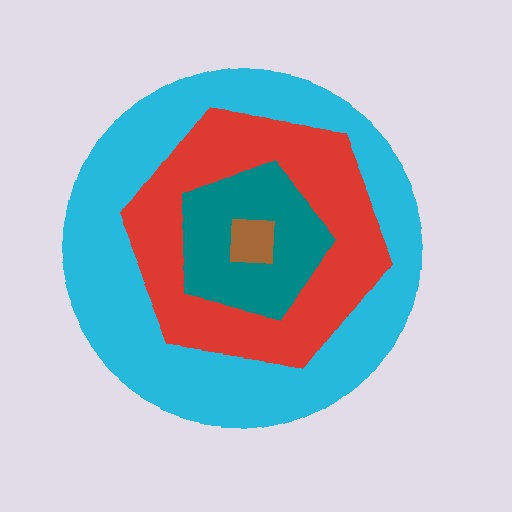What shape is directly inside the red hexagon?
The teal pentagon.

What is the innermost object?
The brown square.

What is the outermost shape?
The cyan circle.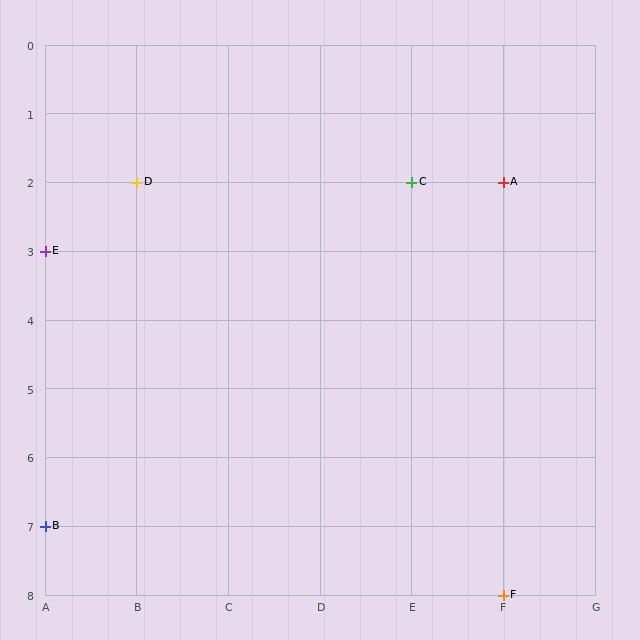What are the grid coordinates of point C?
Point C is at grid coordinates (E, 2).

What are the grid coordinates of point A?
Point A is at grid coordinates (F, 2).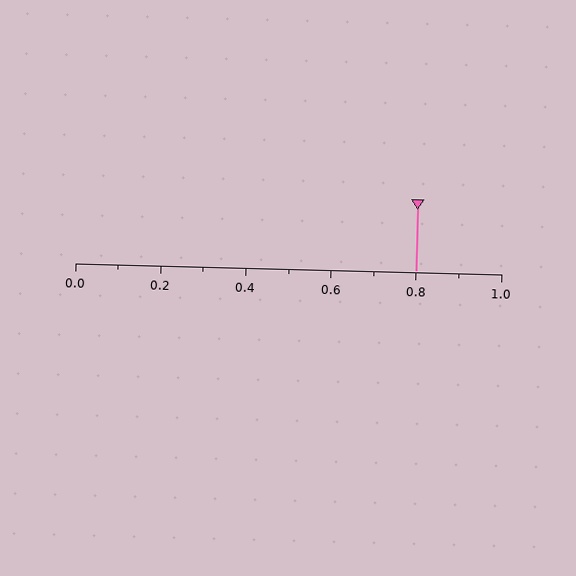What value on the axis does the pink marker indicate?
The marker indicates approximately 0.8.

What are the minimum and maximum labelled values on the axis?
The axis runs from 0.0 to 1.0.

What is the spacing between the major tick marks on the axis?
The major ticks are spaced 0.2 apart.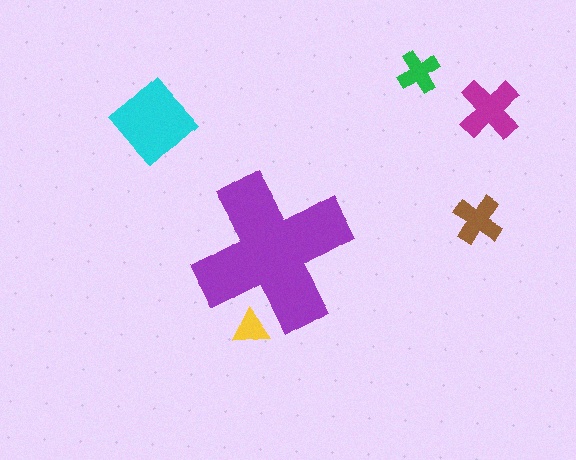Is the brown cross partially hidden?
No, the brown cross is fully visible.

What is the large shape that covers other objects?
A purple cross.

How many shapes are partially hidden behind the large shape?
1 shape is partially hidden.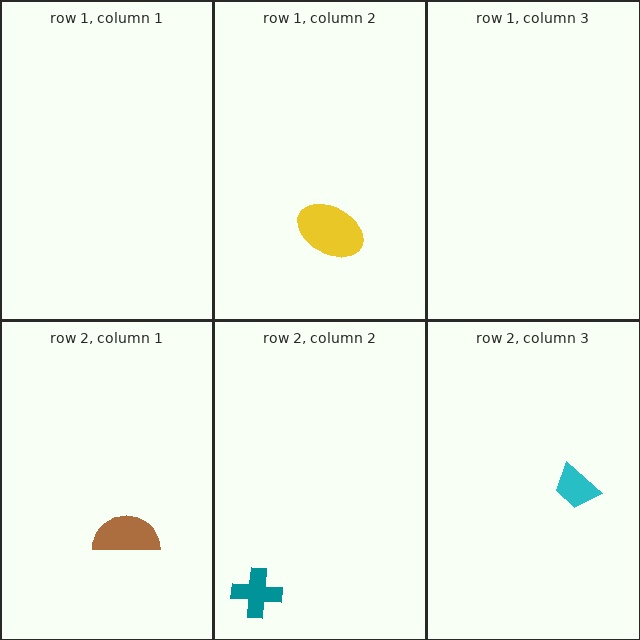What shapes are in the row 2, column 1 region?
The brown semicircle.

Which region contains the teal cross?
The row 2, column 2 region.